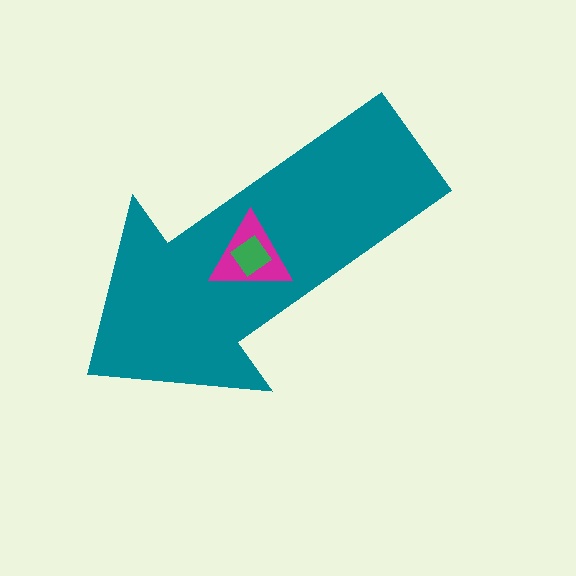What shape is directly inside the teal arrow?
The magenta triangle.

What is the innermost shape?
The green diamond.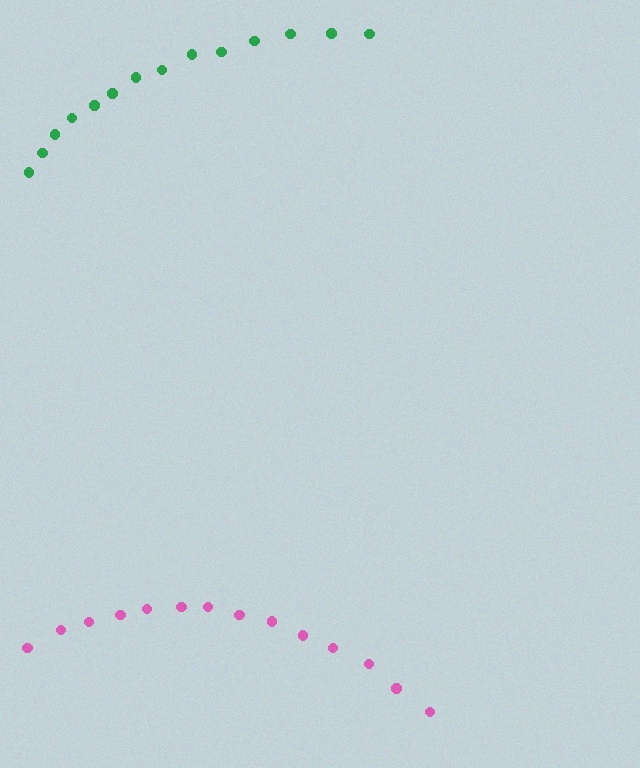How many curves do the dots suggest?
There are 2 distinct paths.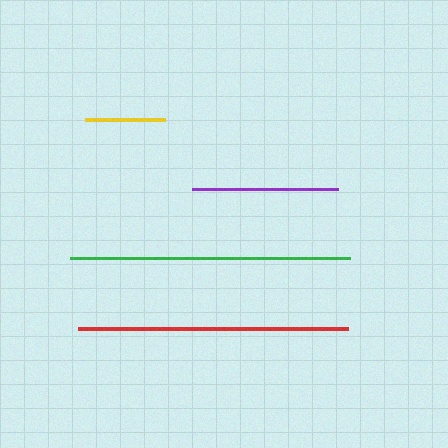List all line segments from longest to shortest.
From longest to shortest: green, red, purple, yellow.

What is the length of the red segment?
The red segment is approximately 270 pixels long.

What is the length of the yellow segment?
The yellow segment is approximately 80 pixels long.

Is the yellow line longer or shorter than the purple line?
The purple line is longer than the yellow line.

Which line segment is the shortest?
The yellow line is the shortest at approximately 80 pixels.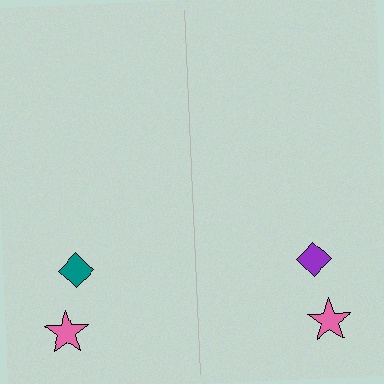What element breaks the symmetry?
The purple diamond on the right side breaks the symmetry — its mirror counterpart is teal.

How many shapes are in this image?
There are 4 shapes in this image.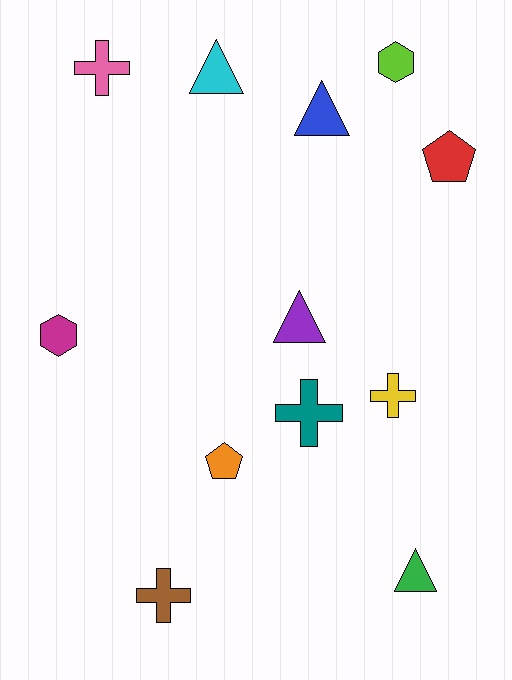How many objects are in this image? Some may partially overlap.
There are 12 objects.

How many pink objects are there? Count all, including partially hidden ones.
There is 1 pink object.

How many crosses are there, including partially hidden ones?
There are 4 crosses.